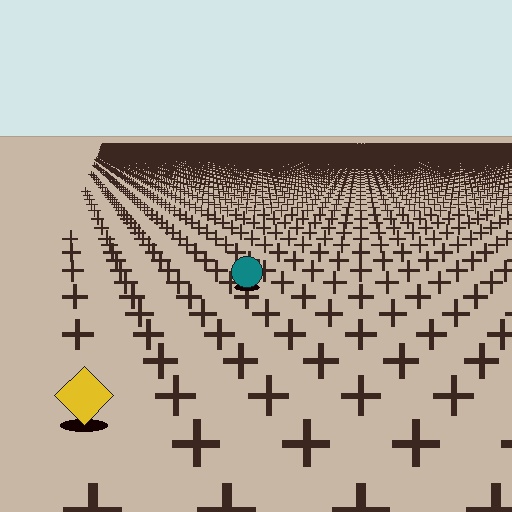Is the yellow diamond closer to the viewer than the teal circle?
Yes. The yellow diamond is closer — you can tell from the texture gradient: the ground texture is coarser near it.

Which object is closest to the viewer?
The yellow diamond is closest. The texture marks near it are larger and more spread out.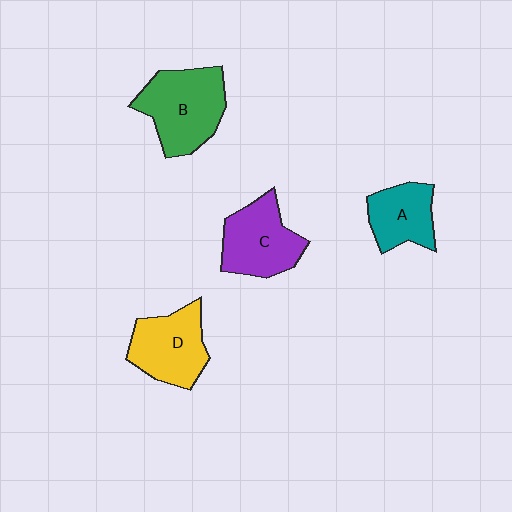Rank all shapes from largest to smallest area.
From largest to smallest: B (green), D (yellow), C (purple), A (teal).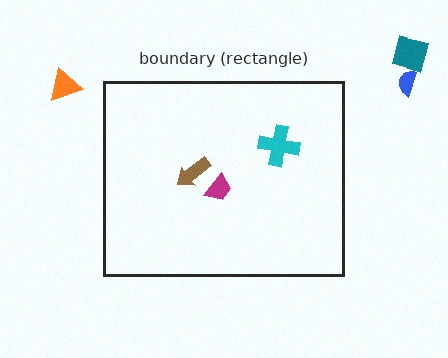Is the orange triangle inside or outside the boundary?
Outside.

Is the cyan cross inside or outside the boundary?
Inside.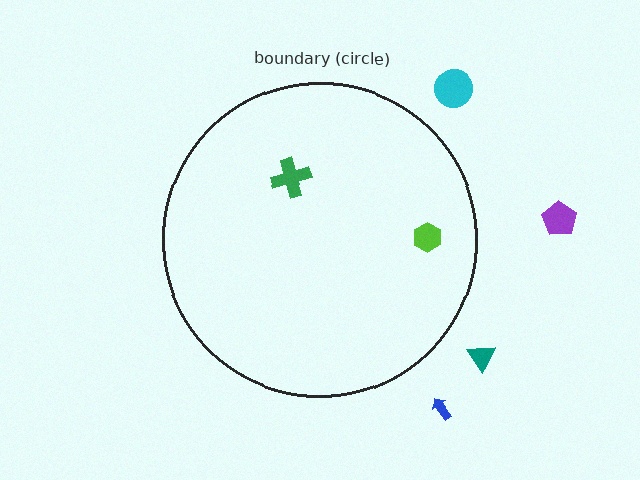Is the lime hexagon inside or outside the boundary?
Inside.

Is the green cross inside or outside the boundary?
Inside.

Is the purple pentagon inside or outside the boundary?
Outside.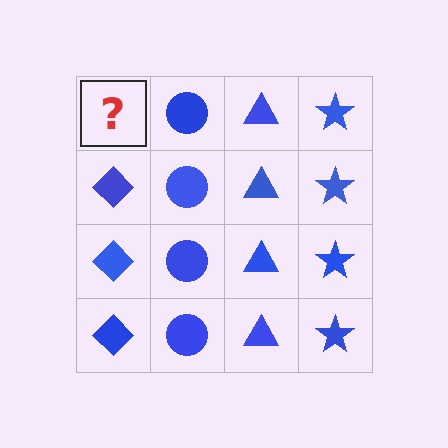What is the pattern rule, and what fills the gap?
The rule is that each column has a consistent shape. The gap should be filled with a blue diamond.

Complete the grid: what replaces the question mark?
The question mark should be replaced with a blue diamond.